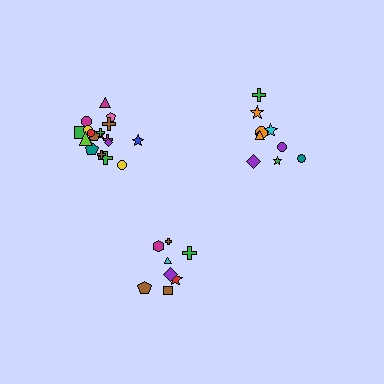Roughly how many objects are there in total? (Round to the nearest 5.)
Roughly 35 objects in total.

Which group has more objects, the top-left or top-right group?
The top-left group.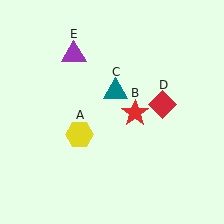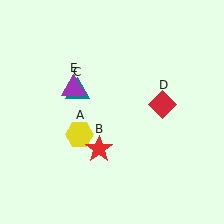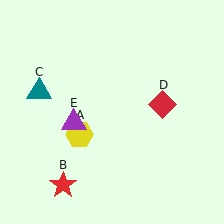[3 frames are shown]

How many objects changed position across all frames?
3 objects changed position: red star (object B), teal triangle (object C), purple triangle (object E).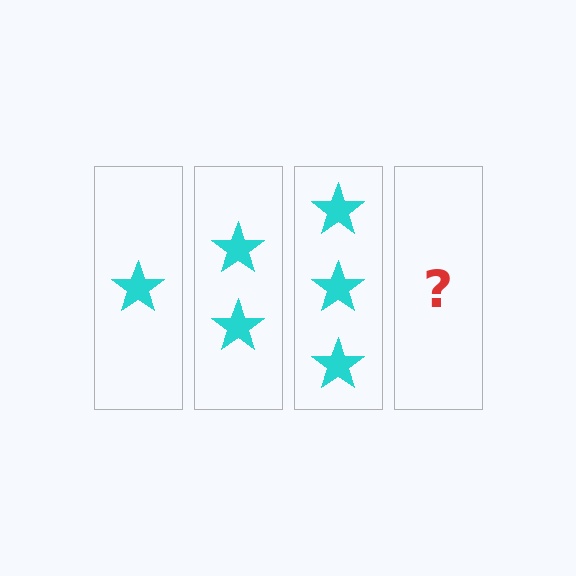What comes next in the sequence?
The next element should be 4 stars.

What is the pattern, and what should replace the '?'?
The pattern is that each step adds one more star. The '?' should be 4 stars.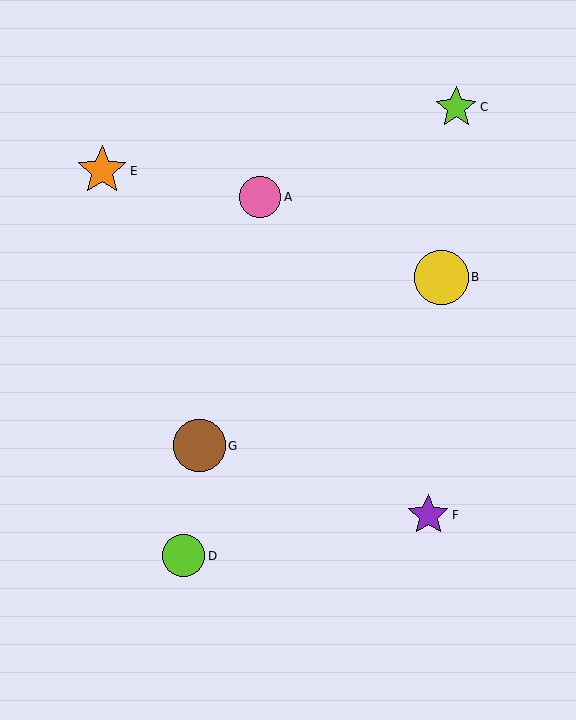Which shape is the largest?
The yellow circle (labeled B) is the largest.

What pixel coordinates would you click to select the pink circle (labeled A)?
Click at (260, 197) to select the pink circle A.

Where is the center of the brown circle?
The center of the brown circle is at (199, 446).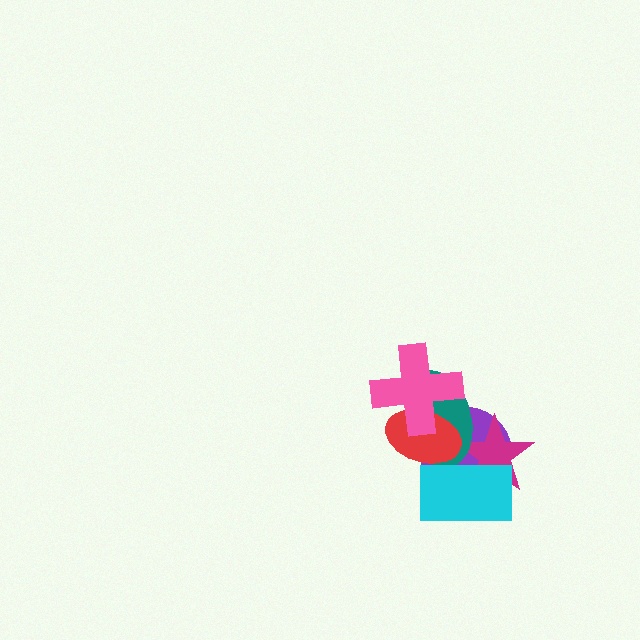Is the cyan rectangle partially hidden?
No, no other shape covers it.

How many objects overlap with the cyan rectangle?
4 objects overlap with the cyan rectangle.